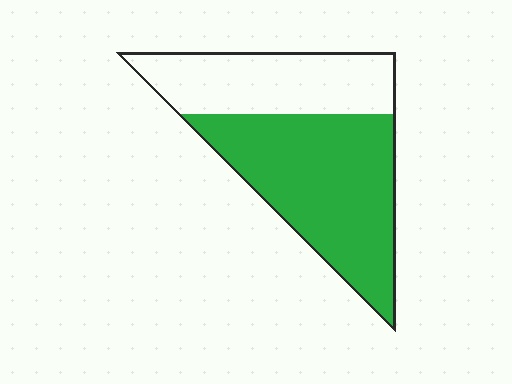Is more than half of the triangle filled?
Yes.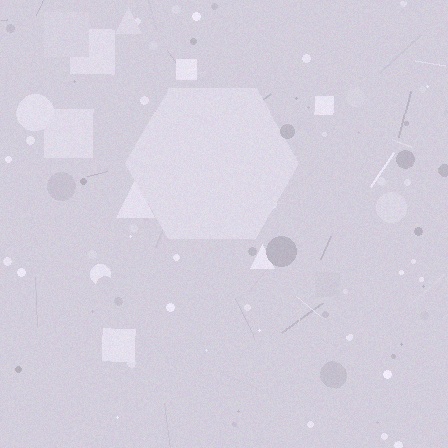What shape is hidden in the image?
A hexagon is hidden in the image.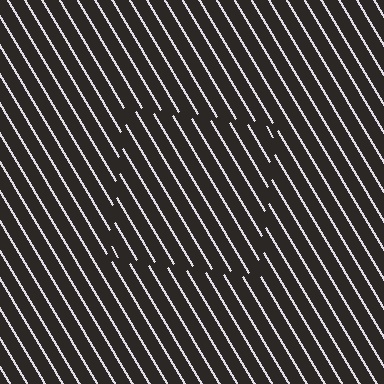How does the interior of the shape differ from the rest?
The interior of the shape contains the same grating, shifted by half a period — the contour is defined by the phase discontinuity where line-ends from the inner and outer gratings abut.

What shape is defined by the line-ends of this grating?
An illusory square. The interior of the shape contains the same grating, shifted by half a period — the contour is defined by the phase discontinuity where line-ends from the inner and outer gratings abut.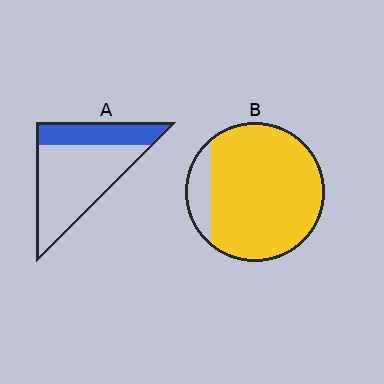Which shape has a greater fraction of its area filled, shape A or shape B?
Shape B.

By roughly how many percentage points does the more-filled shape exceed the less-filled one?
By roughly 55 percentage points (B over A).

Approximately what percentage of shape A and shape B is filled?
A is approximately 30% and B is approximately 85%.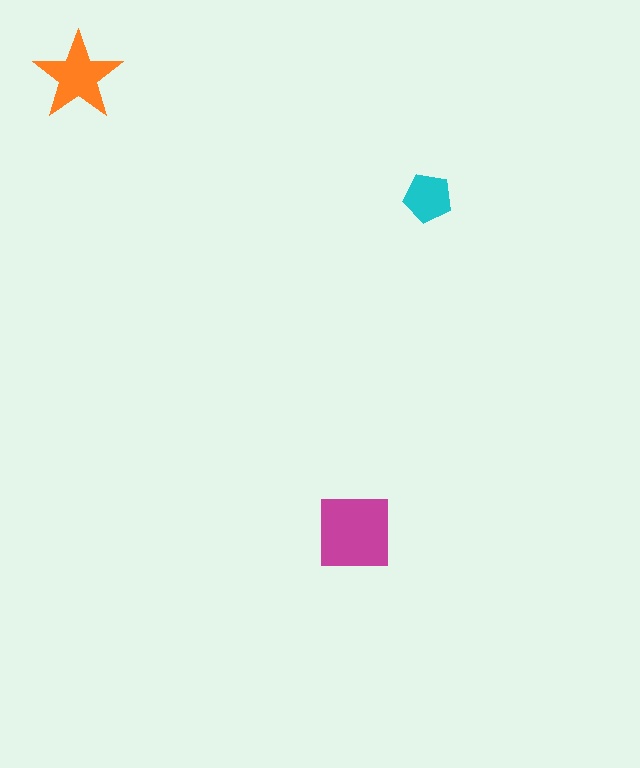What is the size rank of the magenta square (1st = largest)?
1st.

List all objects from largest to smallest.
The magenta square, the orange star, the cyan pentagon.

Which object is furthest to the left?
The orange star is leftmost.